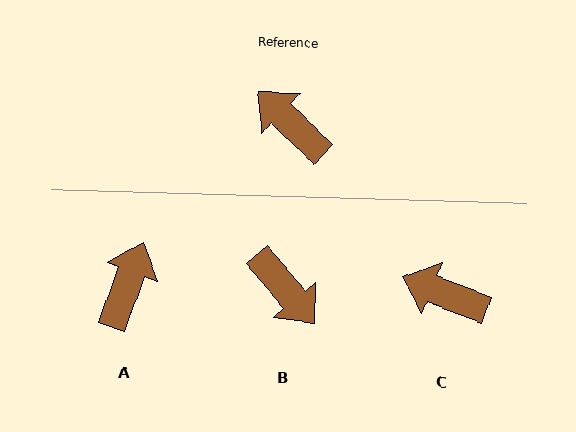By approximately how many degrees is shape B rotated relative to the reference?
Approximately 174 degrees counter-clockwise.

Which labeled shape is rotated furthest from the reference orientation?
B, about 174 degrees away.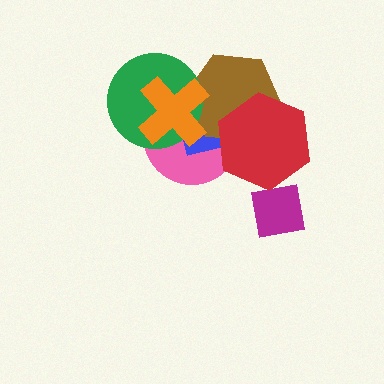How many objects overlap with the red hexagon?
4 objects overlap with the red hexagon.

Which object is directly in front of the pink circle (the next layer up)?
The blue square is directly in front of the pink circle.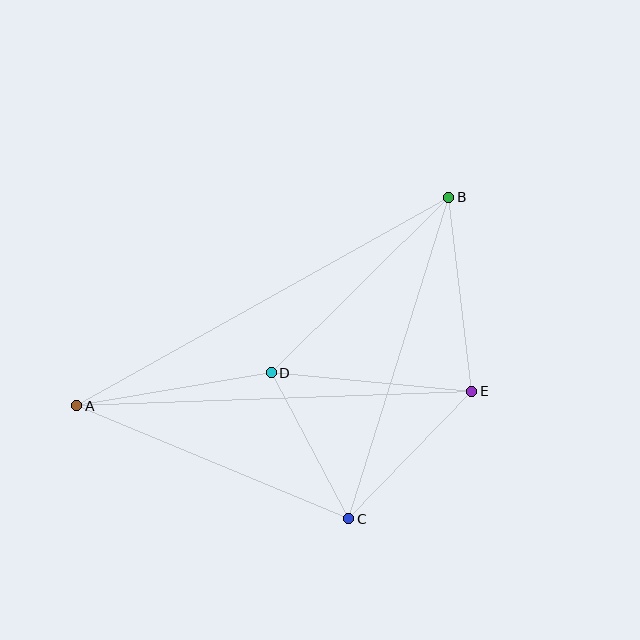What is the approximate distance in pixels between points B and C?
The distance between B and C is approximately 336 pixels.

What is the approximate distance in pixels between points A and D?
The distance between A and D is approximately 197 pixels.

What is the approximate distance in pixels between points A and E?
The distance between A and E is approximately 395 pixels.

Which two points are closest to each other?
Points C and D are closest to each other.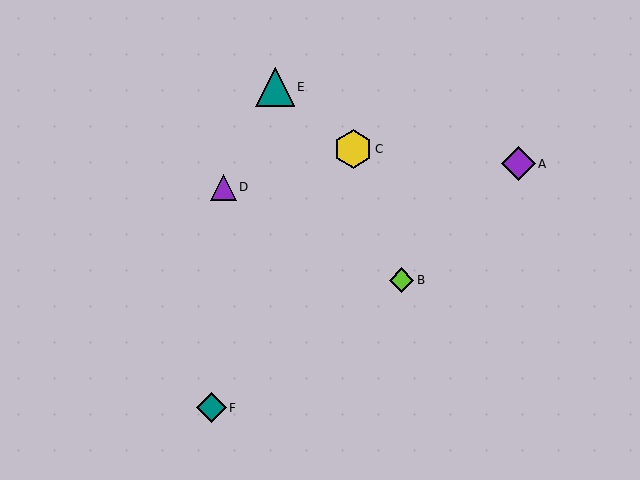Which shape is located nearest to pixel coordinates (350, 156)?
The yellow hexagon (labeled C) at (353, 149) is nearest to that location.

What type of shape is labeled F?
Shape F is a teal diamond.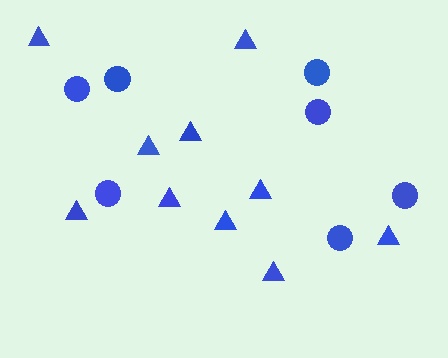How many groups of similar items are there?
There are 2 groups: one group of triangles (10) and one group of circles (7).